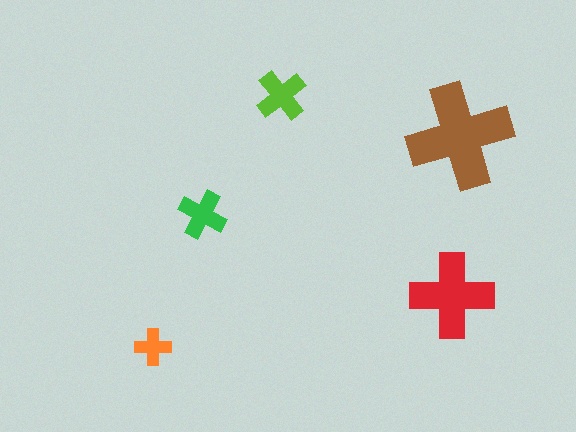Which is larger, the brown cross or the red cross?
The brown one.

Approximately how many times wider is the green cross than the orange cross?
About 1.5 times wider.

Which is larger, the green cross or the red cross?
The red one.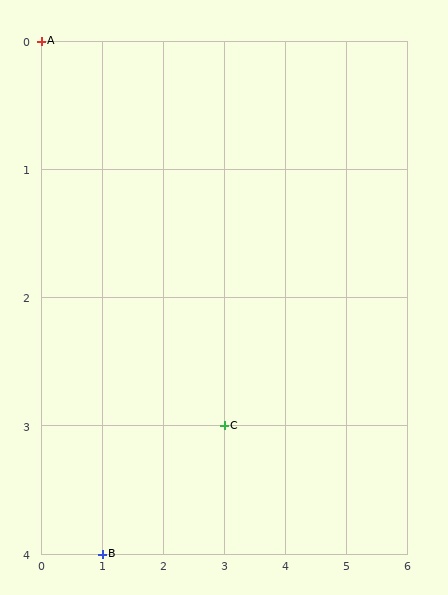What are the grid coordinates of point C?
Point C is at grid coordinates (3, 3).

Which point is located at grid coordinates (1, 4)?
Point B is at (1, 4).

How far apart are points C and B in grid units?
Points C and B are 2 columns and 1 row apart (about 2.2 grid units diagonally).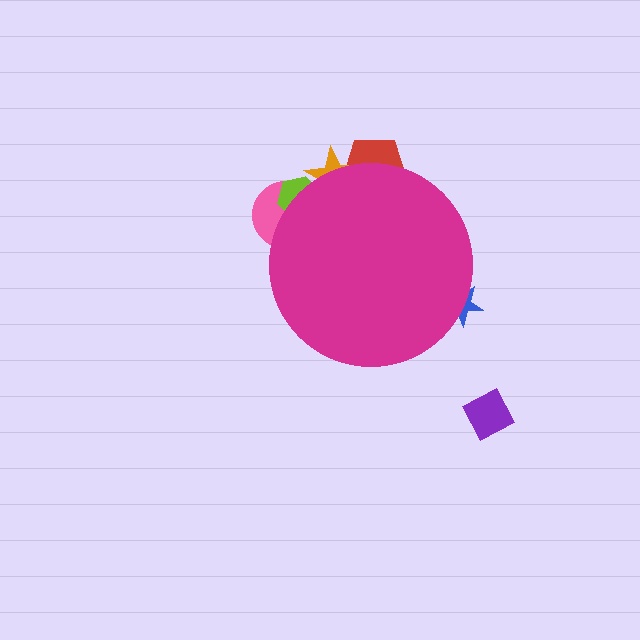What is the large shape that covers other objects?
A magenta circle.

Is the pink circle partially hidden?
Yes, the pink circle is partially hidden behind the magenta circle.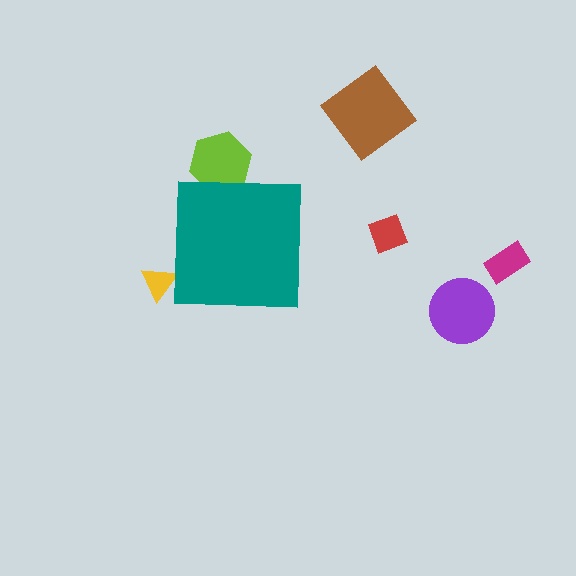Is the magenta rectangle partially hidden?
No, the magenta rectangle is fully visible.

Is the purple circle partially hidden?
No, the purple circle is fully visible.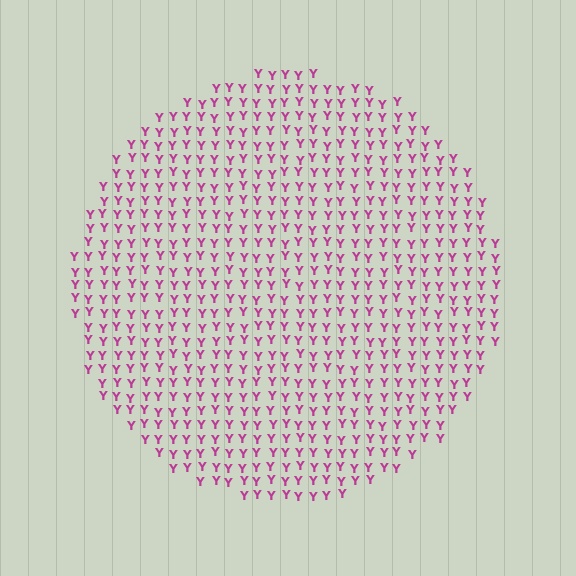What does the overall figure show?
The overall figure shows a circle.